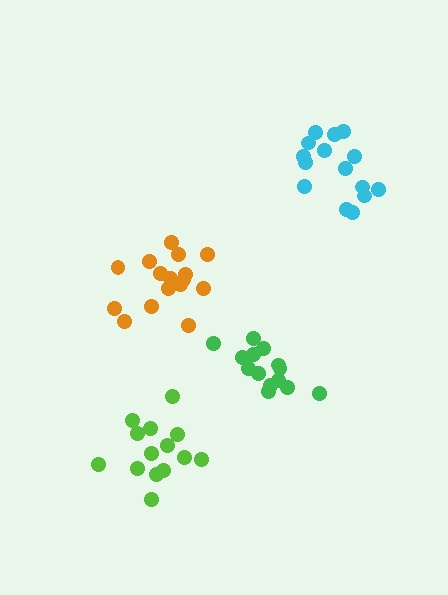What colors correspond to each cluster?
The clusters are colored: green, orange, lime, cyan.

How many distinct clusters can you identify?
There are 4 distinct clusters.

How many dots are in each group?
Group 1: 14 dots, Group 2: 16 dots, Group 3: 14 dots, Group 4: 15 dots (59 total).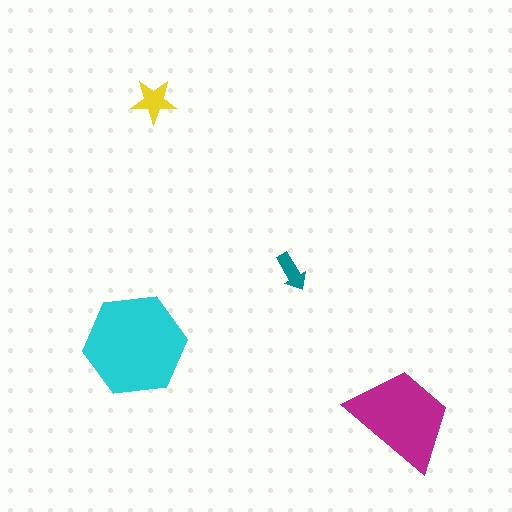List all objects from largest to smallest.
The cyan hexagon, the magenta trapezoid, the yellow star, the teal arrow.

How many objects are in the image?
There are 4 objects in the image.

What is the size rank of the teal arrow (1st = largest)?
4th.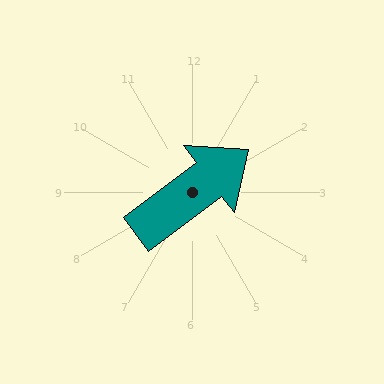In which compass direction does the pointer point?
Northeast.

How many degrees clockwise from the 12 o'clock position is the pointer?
Approximately 53 degrees.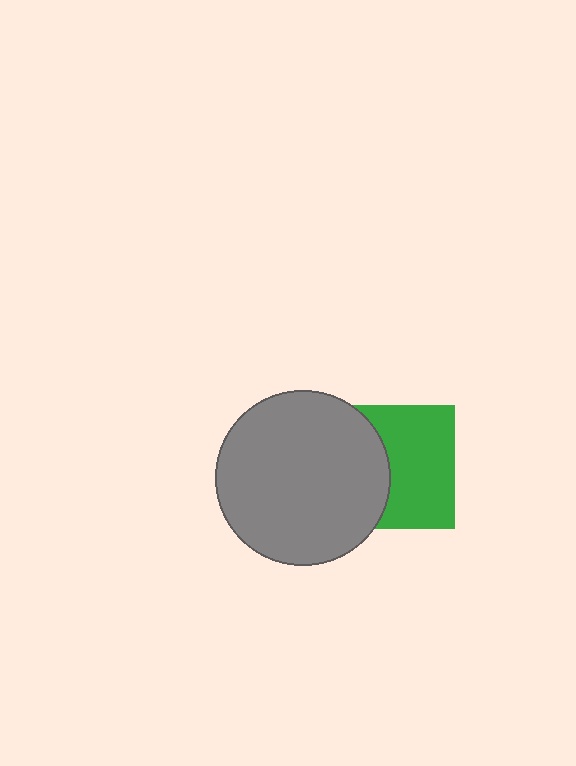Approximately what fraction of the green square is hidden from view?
Roughly 41% of the green square is hidden behind the gray circle.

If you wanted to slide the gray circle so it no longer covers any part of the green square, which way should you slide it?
Slide it left — that is the most direct way to separate the two shapes.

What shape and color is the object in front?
The object in front is a gray circle.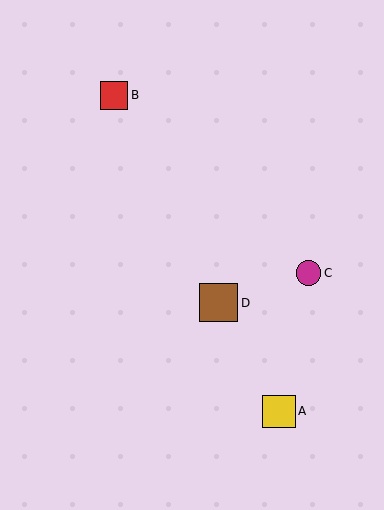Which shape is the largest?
The brown square (labeled D) is the largest.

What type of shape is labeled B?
Shape B is a red square.